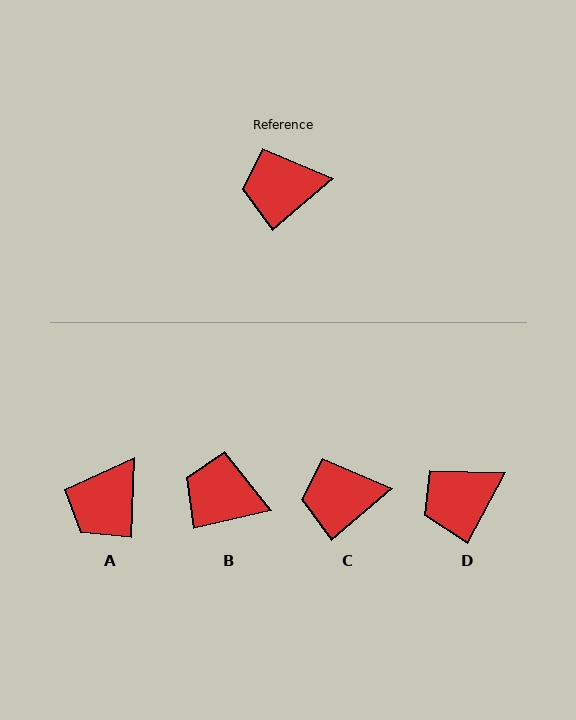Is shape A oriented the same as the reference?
No, it is off by about 48 degrees.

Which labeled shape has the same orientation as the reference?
C.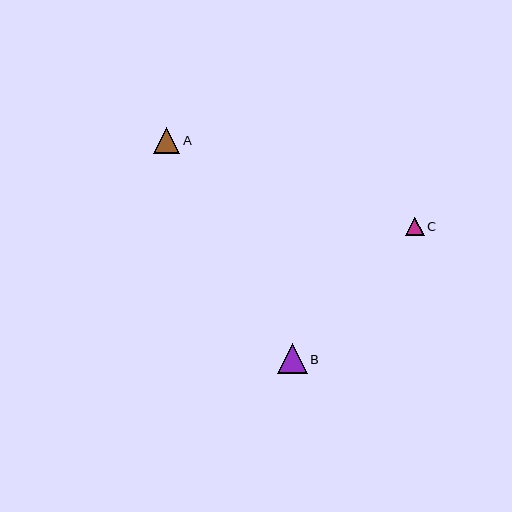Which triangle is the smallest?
Triangle C is the smallest with a size of approximately 18 pixels.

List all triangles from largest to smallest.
From largest to smallest: B, A, C.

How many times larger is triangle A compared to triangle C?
Triangle A is approximately 1.4 times the size of triangle C.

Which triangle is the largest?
Triangle B is the largest with a size of approximately 30 pixels.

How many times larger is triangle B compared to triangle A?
Triangle B is approximately 1.2 times the size of triangle A.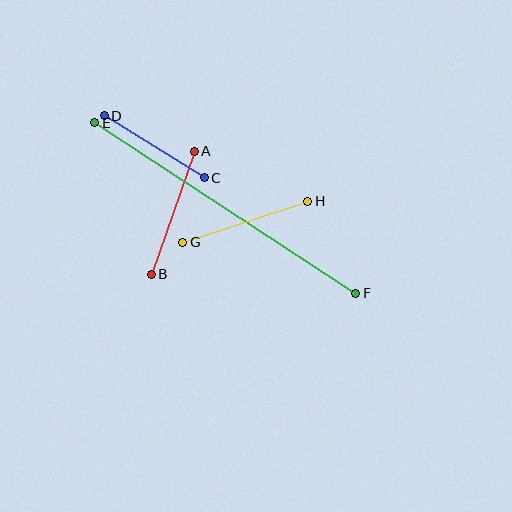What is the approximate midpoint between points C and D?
The midpoint is at approximately (154, 147) pixels.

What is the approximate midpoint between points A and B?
The midpoint is at approximately (173, 213) pixels.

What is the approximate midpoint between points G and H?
The midpoint is at approximately (245, 222) pixels.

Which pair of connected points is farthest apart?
Points E and F are farthest apart.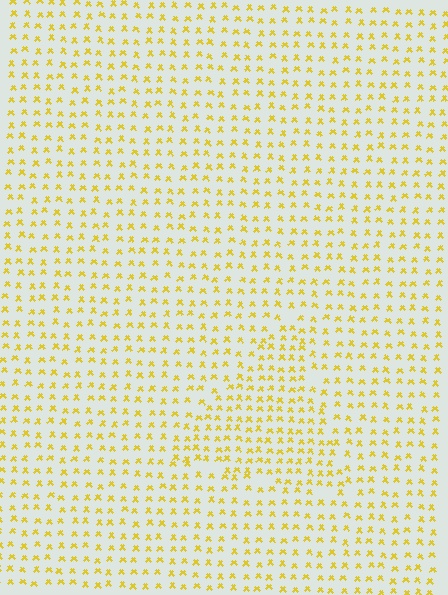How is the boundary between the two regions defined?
The boundary is defined by a change in element density (approximately 1.4x ratio). All elements are the same color, size, and shape.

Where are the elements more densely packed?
The elements are more densely packed inside the triangle boundary.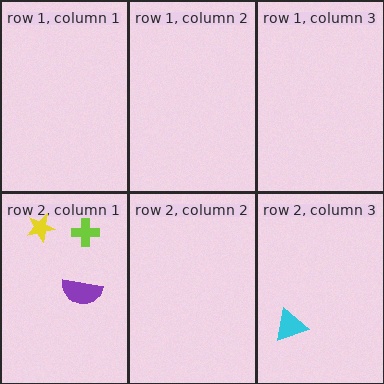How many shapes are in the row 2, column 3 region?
1.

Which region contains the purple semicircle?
The row 2, column 1 region.